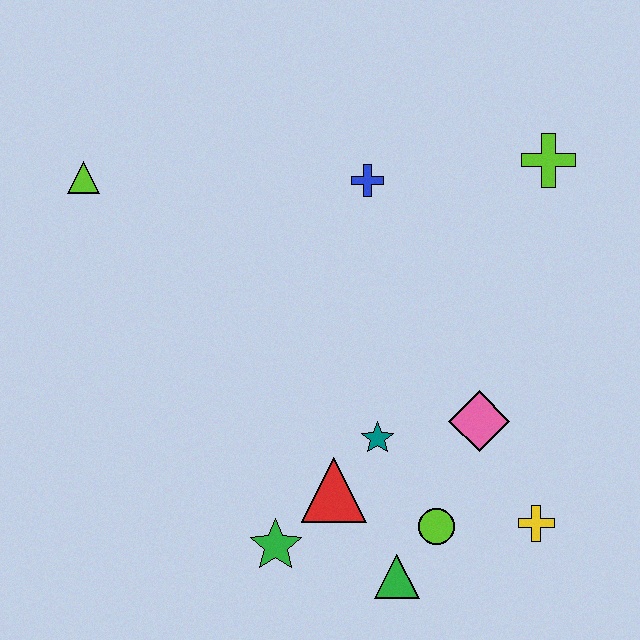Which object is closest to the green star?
The red triangle is closest to the green star.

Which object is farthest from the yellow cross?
The lime triangle is farthest from the yellow cross.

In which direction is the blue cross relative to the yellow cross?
The blue cross is above the yellow cross.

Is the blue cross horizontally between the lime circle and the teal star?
No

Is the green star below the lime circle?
Yes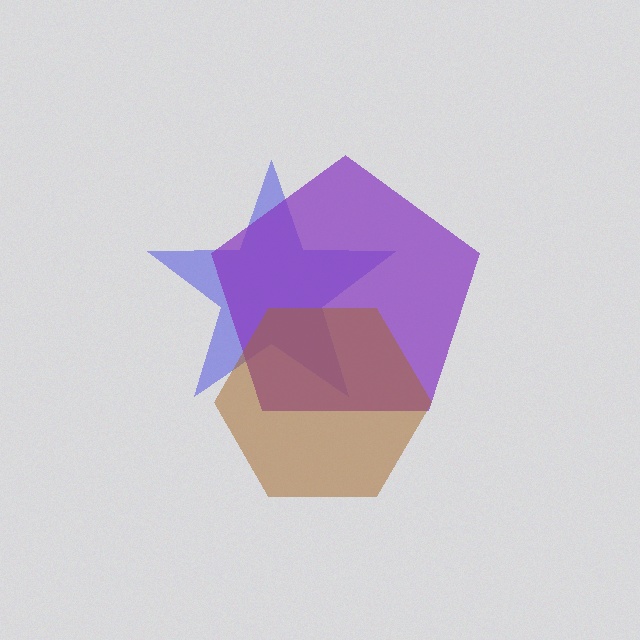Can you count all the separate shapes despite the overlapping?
Yes, there are 3 separate shapes.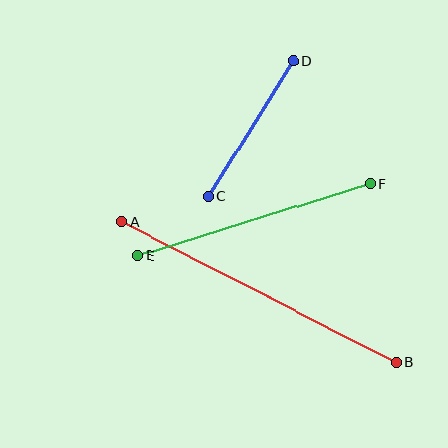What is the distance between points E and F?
The distance is approximately 244 pixels.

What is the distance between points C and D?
The distance is approximately 160 pixels.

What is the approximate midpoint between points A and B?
The midpoint is at approximately (259, 292) pixels.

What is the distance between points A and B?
The distance is approximately 309 pixels.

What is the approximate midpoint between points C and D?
The midpoint is at approximately (251, 128) pixels.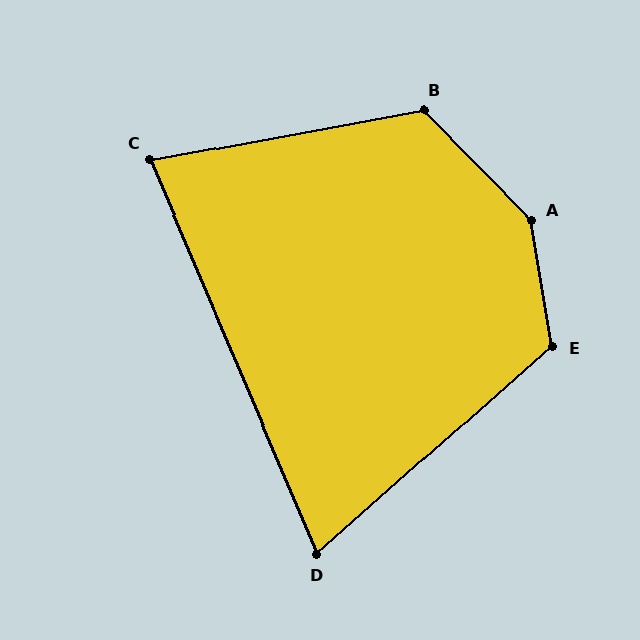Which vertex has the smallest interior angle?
D, at approximately 72 degrees.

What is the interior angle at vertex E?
Approximately 122 degrees (obtuse).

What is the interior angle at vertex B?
Approximately 124 degrees (obtuse).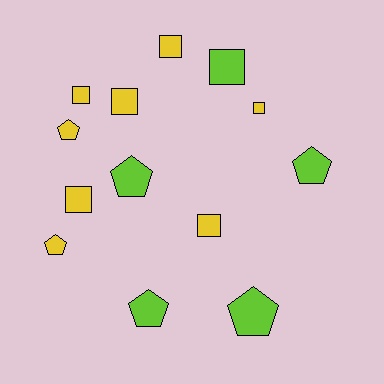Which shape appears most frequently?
Square, with 7 objects.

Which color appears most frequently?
Yellow, with 8 objects.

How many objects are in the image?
There are 13 objects.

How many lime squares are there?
There is 1 lime square.